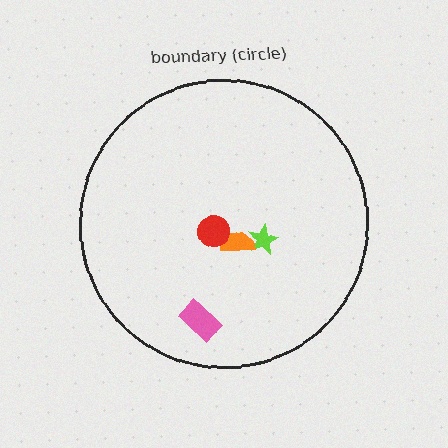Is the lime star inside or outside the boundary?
Inside.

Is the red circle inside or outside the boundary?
Inside.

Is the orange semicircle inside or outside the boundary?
Inside.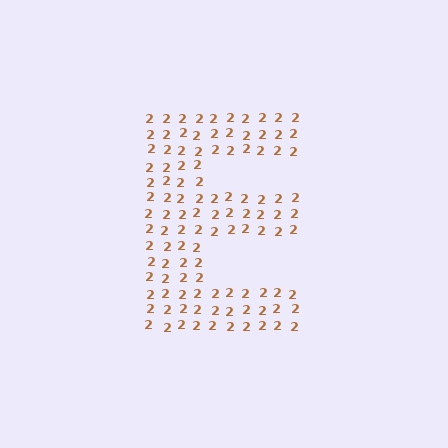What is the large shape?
The large shape is the letter E.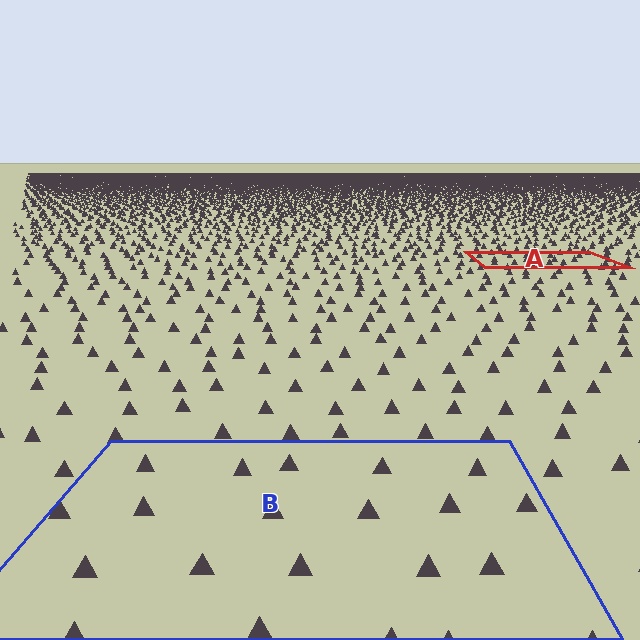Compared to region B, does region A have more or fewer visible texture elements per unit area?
Region A has more texture elements per unit area — they are packed more densely because it is farther away.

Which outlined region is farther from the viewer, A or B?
Region A is farther from the viewer — the texture elements inside it appear smaller and more densely packed.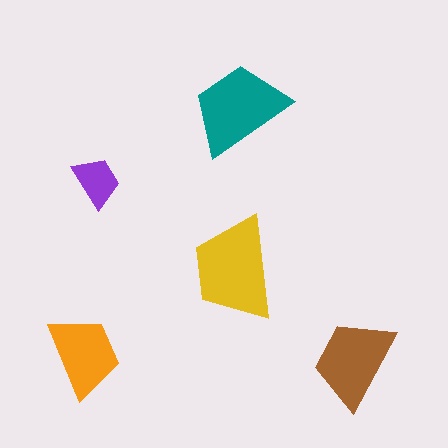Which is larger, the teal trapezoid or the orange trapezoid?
The teal one.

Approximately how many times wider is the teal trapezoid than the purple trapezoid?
About 2 times wider.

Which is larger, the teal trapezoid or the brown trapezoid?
The teal one.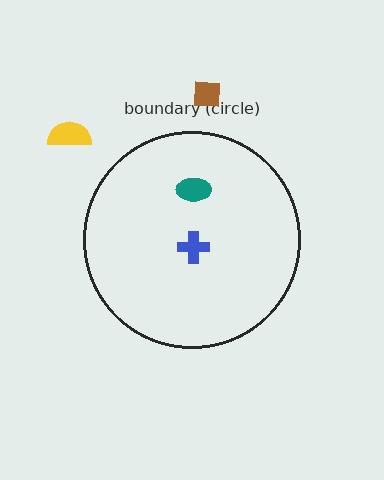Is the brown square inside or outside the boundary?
Outside.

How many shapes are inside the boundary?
2 inside, 2 outside.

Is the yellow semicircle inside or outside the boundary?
Outside.